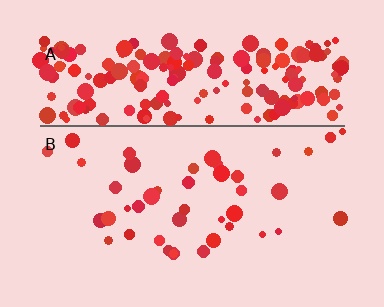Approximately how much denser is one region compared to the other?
Approximately 5.4× — region A over region B.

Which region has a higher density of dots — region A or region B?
A (the top).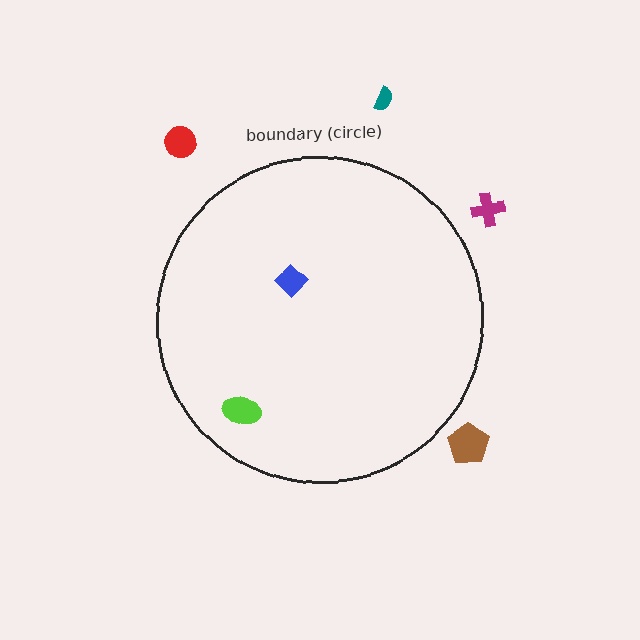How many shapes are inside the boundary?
2 inside, 4 outside.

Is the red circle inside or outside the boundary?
Outside.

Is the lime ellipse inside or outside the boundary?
Inside.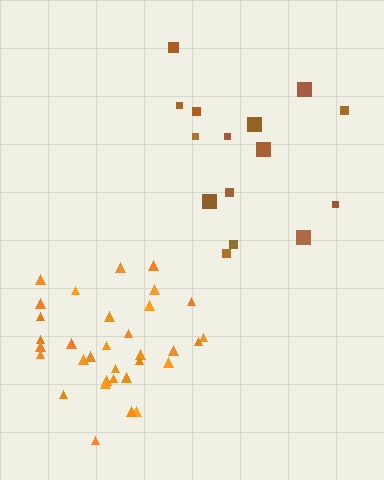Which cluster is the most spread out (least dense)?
Brown.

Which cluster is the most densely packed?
Orange.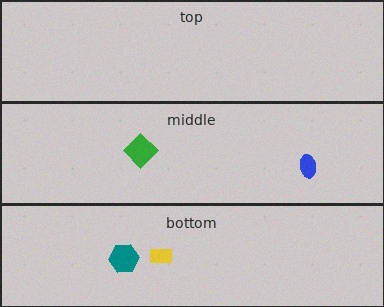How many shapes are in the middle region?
2.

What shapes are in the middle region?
The green diamond, the blue ellipse.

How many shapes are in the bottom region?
2.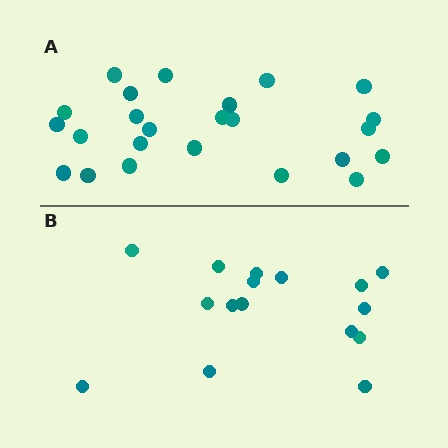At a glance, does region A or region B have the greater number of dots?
Region A (the top region) has more dots.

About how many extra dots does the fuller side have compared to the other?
Region A has roughly 8 or so more dots than region B.